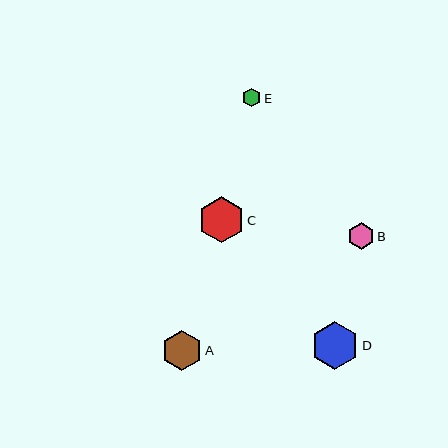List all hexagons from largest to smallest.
From largest to smallest: D, C, A, B, E.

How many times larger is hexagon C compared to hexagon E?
Hexagon C is approximately 2.5 times the size of hexagon E.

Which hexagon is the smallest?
Hexagon E is the smallest with a size of approximately 18 pixels.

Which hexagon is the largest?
Hexagon D is the largest with a size of approximately 48 pixels.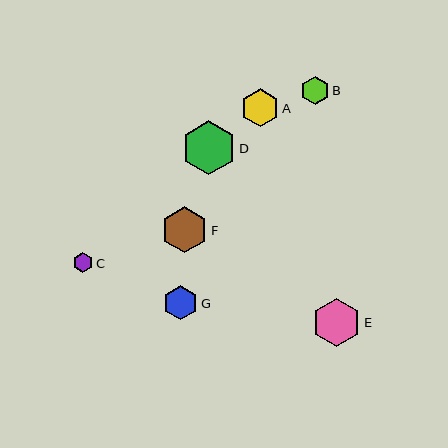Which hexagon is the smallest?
Hexagon C is the smallest with a size of approximately 20 pixels.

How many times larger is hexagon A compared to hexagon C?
Hexagon A is approximately 1.9 times the size of hexagon C.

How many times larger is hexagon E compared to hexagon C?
Hexagon E is approximately 2.4 times the size of hexagon C.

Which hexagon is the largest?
Hexagon D is the largest with a size of approximately 54 pixels.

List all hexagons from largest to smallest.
From largest to smallest: D, E, F, A, G, B, C.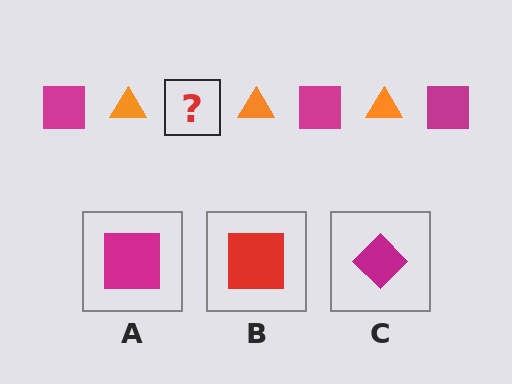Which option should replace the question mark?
Option A.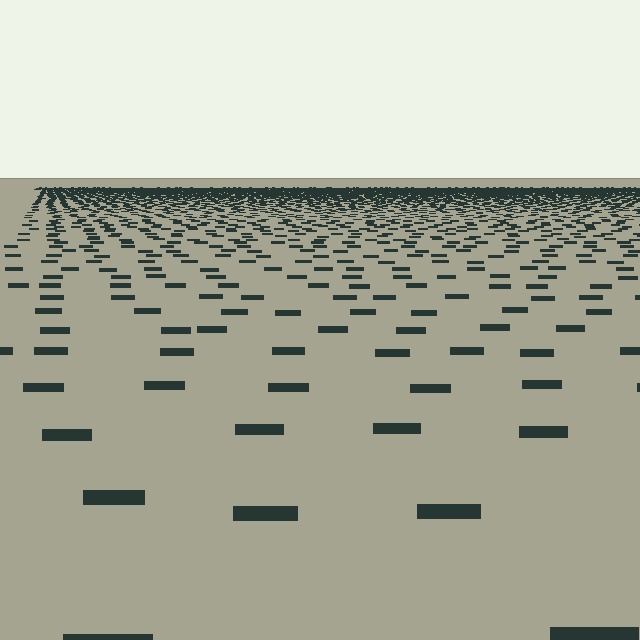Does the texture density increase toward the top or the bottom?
Density increases toward the top.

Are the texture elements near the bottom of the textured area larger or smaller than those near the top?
Larger. Near the bottom, elements are closer to the viewer and appear at a bigger on-screen size.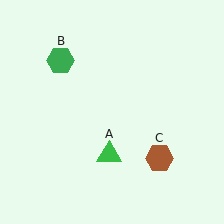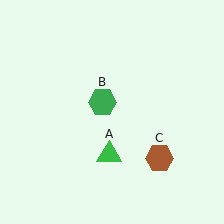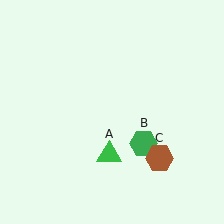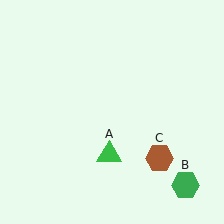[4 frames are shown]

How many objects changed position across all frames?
1 object changed position: green hexagon (object B).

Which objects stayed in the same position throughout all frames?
Green triangle (object A) and brown hexagon (object C) remained stationary.